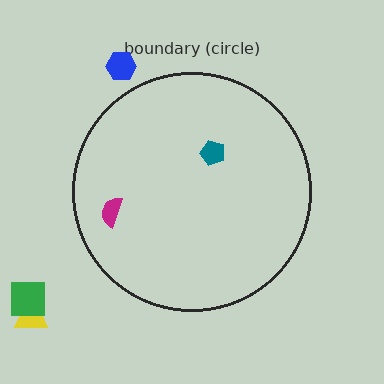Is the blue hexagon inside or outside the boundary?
Outside.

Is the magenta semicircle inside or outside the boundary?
Inside.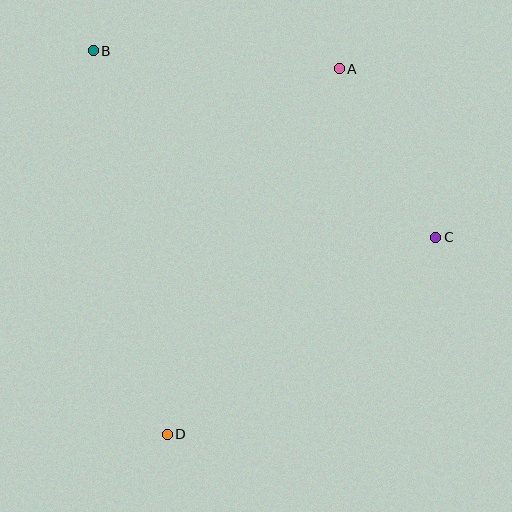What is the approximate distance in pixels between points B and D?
The distance between B and D is approximately 391 pixels.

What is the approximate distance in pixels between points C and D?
The distance between C and D is approximately 333 pixels.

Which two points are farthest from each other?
Points A and D are farthest from each other.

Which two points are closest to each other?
Points A and C are closest to each other.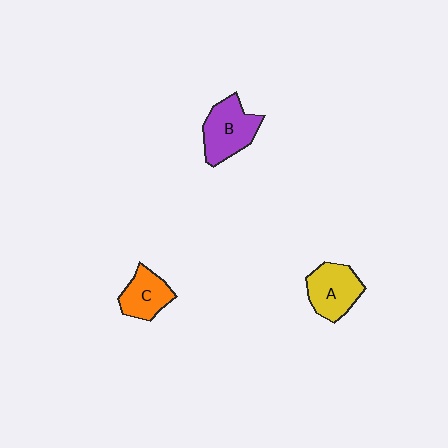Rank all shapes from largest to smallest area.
From largest to smallest: B (purple), A (yellow), C (orange).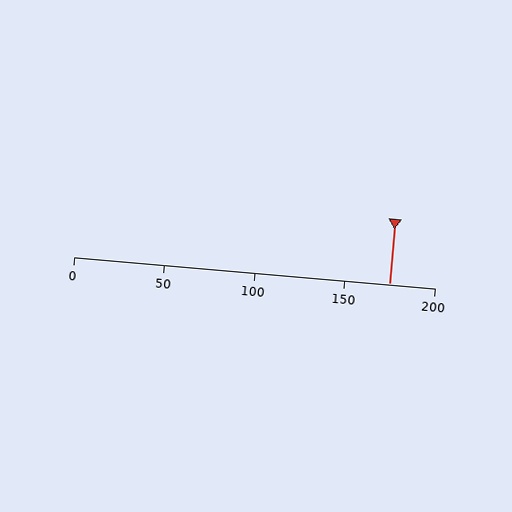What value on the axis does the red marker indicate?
The marker indicates approximately 175.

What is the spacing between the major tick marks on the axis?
The major ticks are spaced 50 apart.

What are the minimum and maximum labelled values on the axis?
The axis runs from 0 to 200.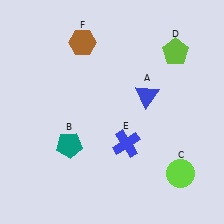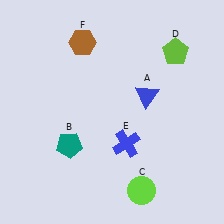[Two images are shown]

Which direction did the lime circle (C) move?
The lime circle (C) moved left.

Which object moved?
The lime circle (C) moved left.